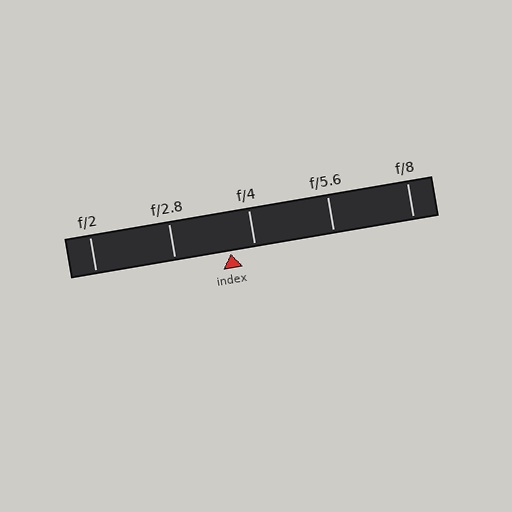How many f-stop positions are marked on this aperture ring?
There are 5 f-stop positions marked.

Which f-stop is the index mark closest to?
The index mark is closest to f/4.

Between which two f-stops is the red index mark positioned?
The index mark is between f/2.8 and f/4.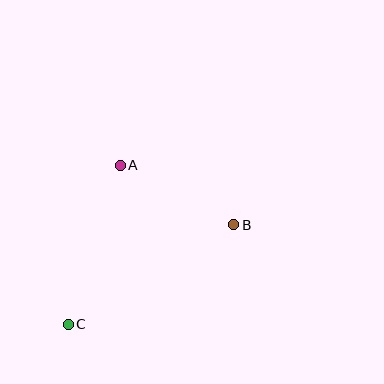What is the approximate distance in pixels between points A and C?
The distance between A and C is approximately 167 pixels.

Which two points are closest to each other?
Points A and B are closest to each other.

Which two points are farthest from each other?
Points B and C are farthest from each other.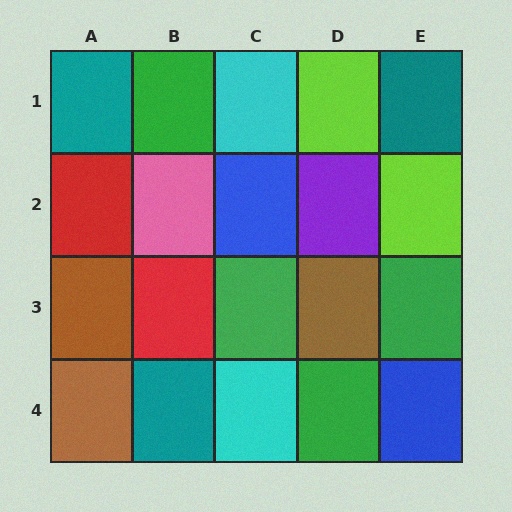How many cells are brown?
3 cells are brown.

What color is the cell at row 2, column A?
Red.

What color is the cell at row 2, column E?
Lime.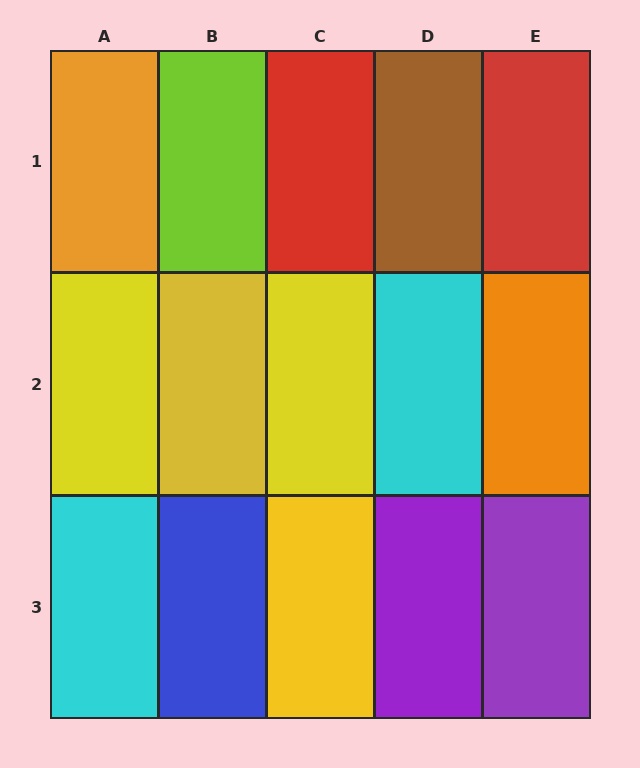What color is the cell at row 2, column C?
Yellow.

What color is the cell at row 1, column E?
Red.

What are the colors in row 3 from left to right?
Cyan, blue, yellow, purple, purple.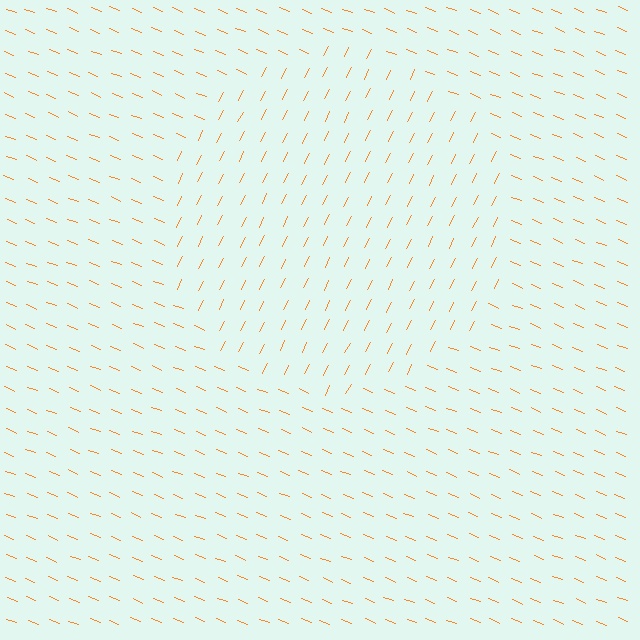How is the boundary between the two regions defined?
The boundary is defined purely by a change in line orientation (approximately 86 degrees difference). All lines are the same color and thickness.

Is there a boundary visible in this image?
Yes, there is a texture boundary formed by a change in line orientation.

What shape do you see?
I see a circle.